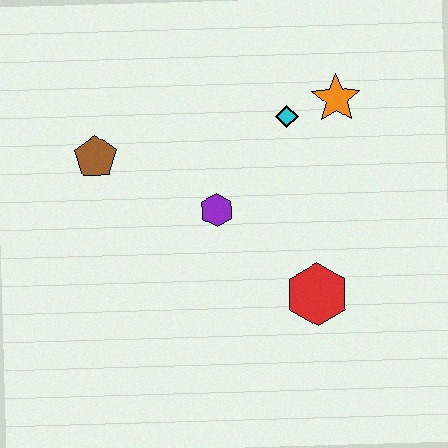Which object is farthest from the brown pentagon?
The red hexagon is farthest from the brown pentagon.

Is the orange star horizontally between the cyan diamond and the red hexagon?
No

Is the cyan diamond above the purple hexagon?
Yes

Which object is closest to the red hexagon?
The purple hexagon is closest to the red hexagon.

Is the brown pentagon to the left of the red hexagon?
Yes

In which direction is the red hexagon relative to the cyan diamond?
The red hexagon is below the cyan diamond.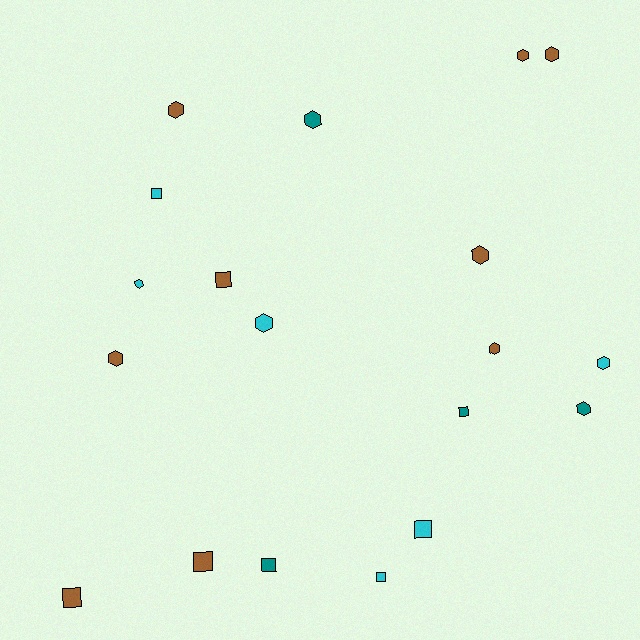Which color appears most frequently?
Brown, with 9 objects.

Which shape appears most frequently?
Hexagon, with 11 objects.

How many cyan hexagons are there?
There are 3 cyan hexagons.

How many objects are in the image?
There are 19 objects.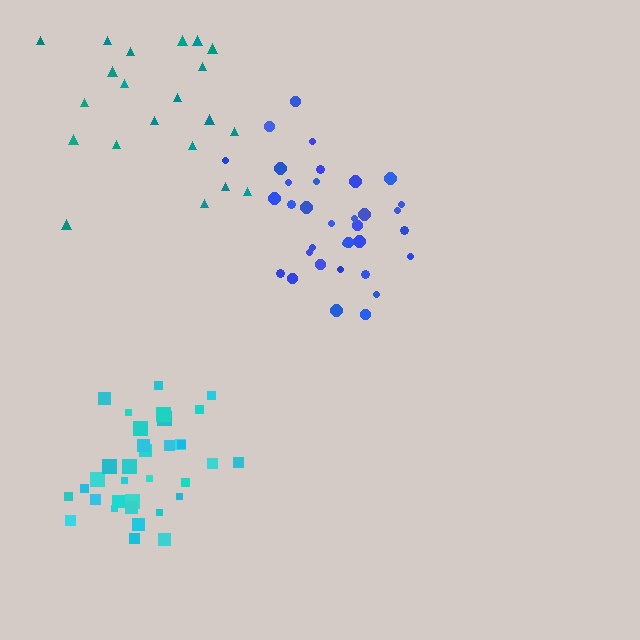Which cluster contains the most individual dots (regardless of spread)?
Cyan (34).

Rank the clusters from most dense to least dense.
cyan, blue, teal.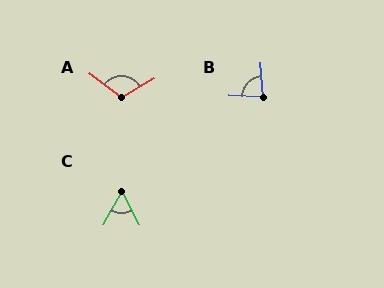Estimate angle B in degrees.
Approximately 84 degrees.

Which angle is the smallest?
C, at approximately 57 degrees.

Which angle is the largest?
A, at approximately 113 degrees.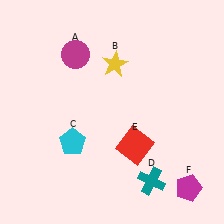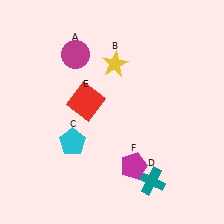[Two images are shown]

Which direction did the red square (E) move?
The red square (E) moved left.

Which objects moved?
The objects that moved are: the red square (E), the magenta pentagon (F).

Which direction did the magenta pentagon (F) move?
The magenta pentagon (F) moved left.